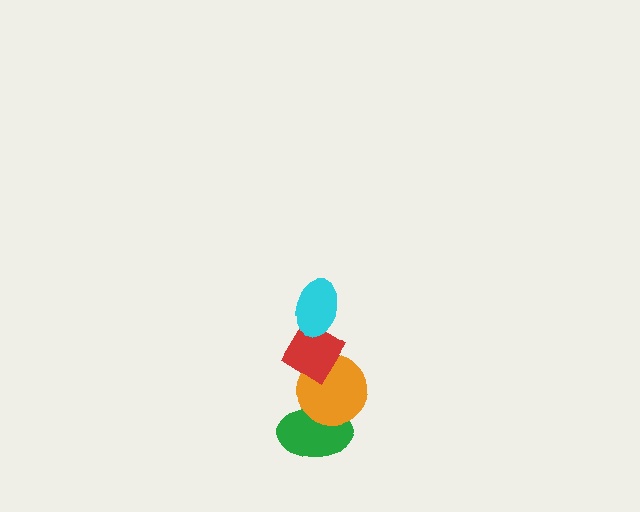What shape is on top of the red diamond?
The cyan ellipse is on top of the red diamond.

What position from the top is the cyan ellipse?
The cyan ellipse is 1st from the top.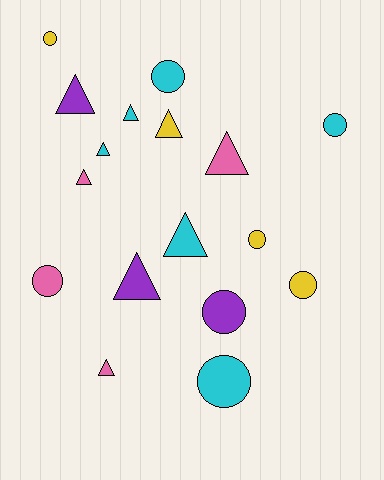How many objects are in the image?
There are 17 objects.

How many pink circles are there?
There is 1 pink circle.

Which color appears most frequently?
Cyan, with 6 objects.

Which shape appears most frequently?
Triangle, with 9 objects.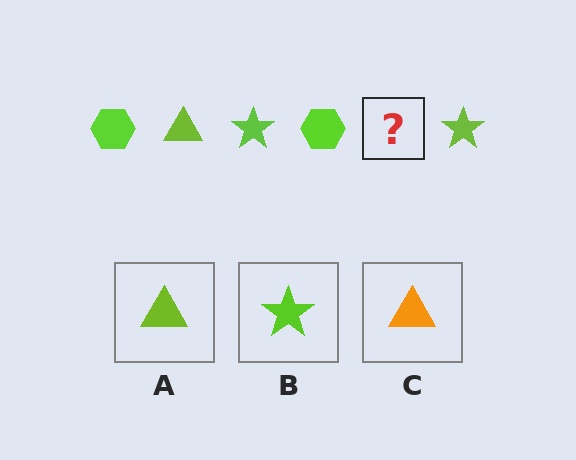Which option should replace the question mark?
Option A.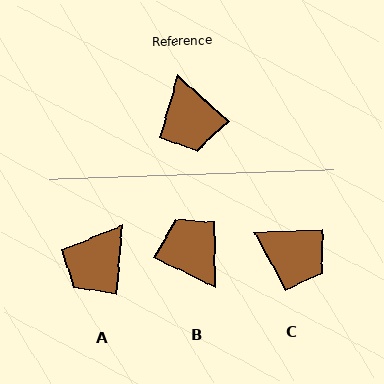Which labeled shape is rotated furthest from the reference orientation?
B, about 163 degrees away.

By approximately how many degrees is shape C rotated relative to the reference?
Approximately 45 degrees counter-clockwise.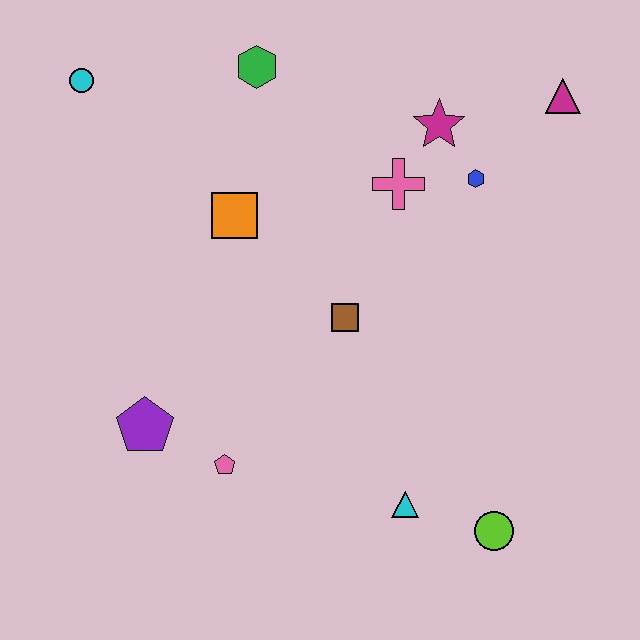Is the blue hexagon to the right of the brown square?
Yes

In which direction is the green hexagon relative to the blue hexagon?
The green hexagon is to the left of the blue hexagon.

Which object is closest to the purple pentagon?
The pink pentagon is closest to the purple pentagon.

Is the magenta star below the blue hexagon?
No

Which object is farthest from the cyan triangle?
The cyan circle is farthest from the cyan triangle.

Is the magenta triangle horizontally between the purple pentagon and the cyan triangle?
No